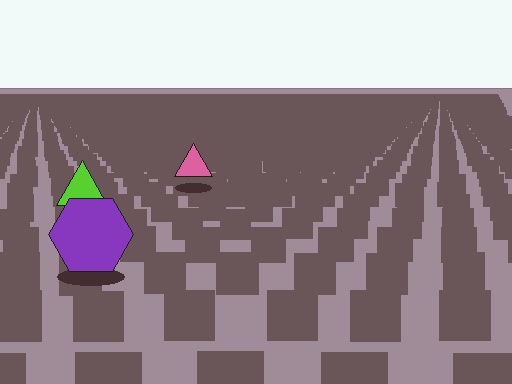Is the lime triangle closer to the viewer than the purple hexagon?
No. The purple hexagon is closer — you can tell from the texture gradient: the ground texture is coarser near it.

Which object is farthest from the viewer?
The pink triangle is farthest from the viewer. It appears smaller and the ground texture around it is denser.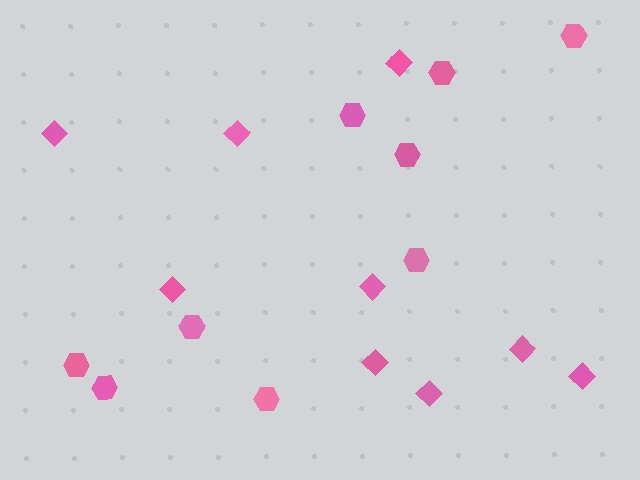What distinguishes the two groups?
There are 2 groups: one group of diamonds (9) and one group of hexagons (9).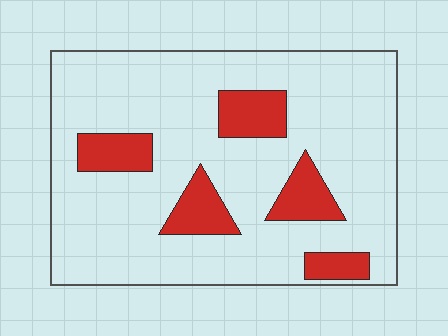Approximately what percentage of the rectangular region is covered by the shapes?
Approximately 15%.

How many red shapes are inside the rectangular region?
5.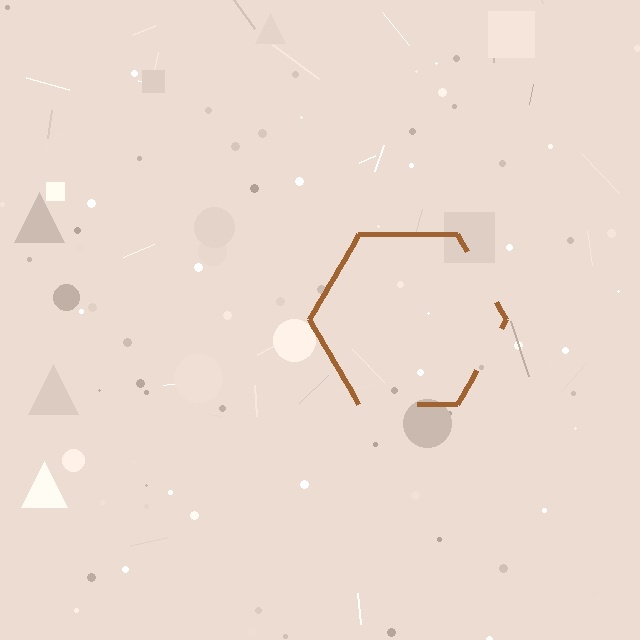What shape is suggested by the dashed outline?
The dashed outline suggests a hexagon.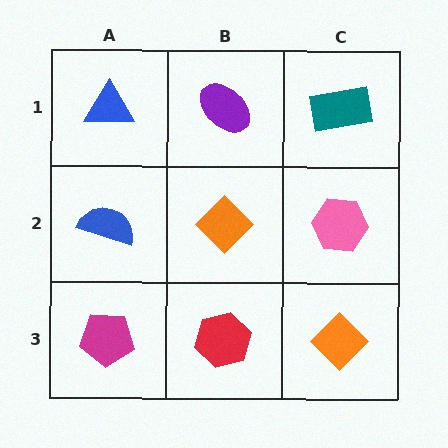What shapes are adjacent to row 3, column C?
A pink hexagon (row 2, column C), a red hexagon (row 3, column B).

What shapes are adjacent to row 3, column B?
An orange diamond (row 2, column B), a magenta pentagon (row 3, column A), an orange diamond (row 3, column C).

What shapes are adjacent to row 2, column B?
A purple ellipse (row 1, column B), a red hexagon (row 3, column B), a blue semicircle (row 2, column A), a pink hexagon (row 2, column C).